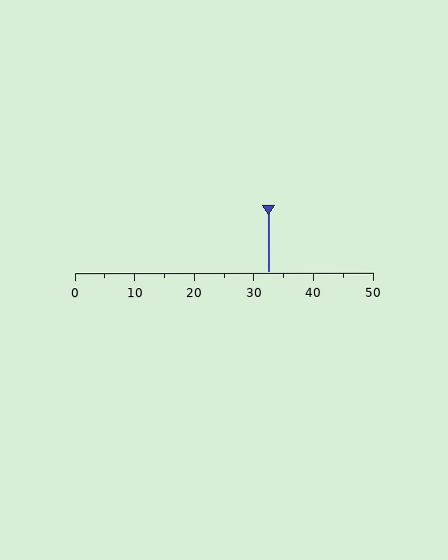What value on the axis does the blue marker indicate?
The marker indicates approximately 32.5.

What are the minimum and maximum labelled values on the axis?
The axis runs from 0 to 50.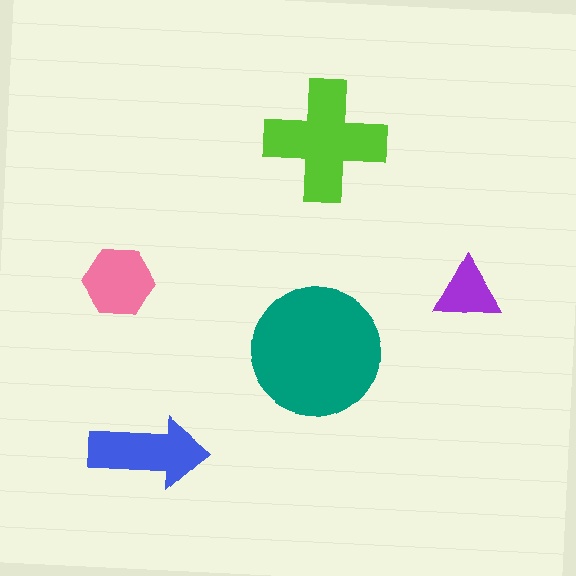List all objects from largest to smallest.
The teal circle, the lime cross, the blue arrow, the pink hexagon, the purple triangle.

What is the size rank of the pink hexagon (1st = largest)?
4th.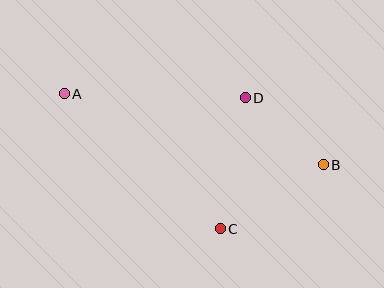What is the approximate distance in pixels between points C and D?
The distance between C and D is approximately 133 pixels.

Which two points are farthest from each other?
Points A and B are farthest from each other.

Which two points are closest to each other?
Points B and D are closest to each other.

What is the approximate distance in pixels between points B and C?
The distance between B and C is approximately 121 pixels.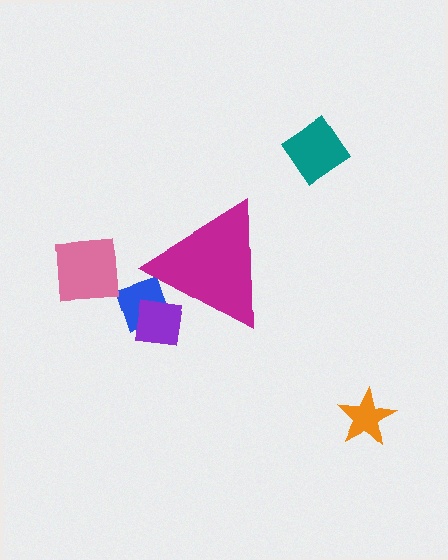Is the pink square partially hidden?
No, the pink square is fully visible.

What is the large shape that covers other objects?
A magenta triangle.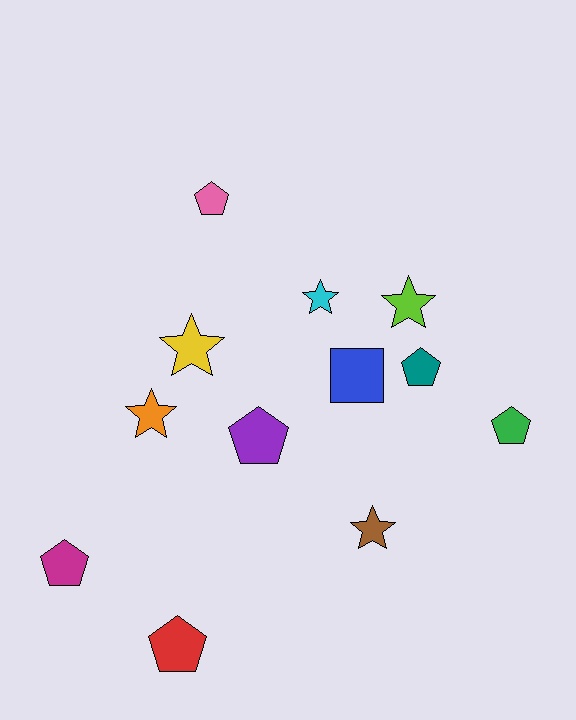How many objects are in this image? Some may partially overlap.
There are 12 objects.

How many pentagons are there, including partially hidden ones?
There are 6 pentagons.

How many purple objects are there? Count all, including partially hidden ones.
There is 1 purple object.